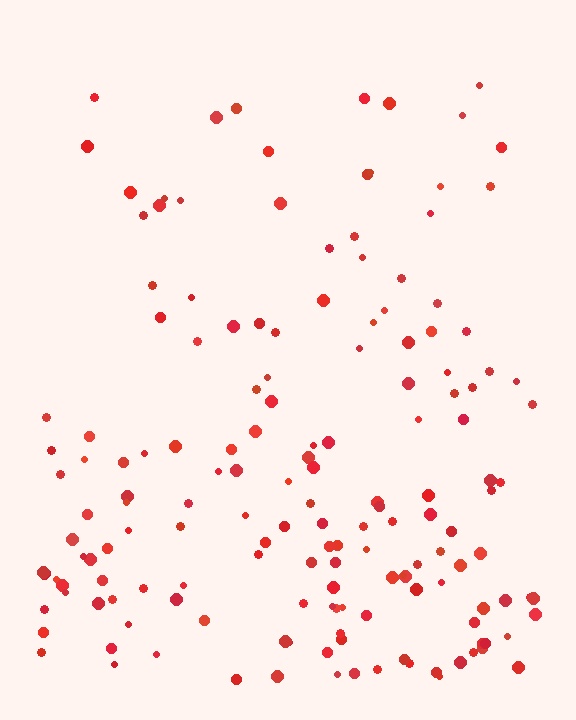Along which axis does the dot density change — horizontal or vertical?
Vertical.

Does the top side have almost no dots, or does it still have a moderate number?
Still a moderate number, just noticeably fewer than the bottom.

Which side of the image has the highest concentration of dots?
The bottom.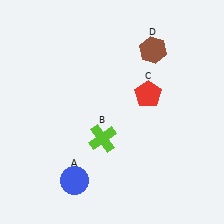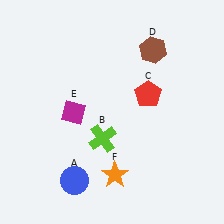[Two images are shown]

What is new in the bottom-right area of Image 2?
An orange star (F) was added in the bottom-right area of Image 2.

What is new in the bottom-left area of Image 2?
A magenta diamond (E) was added in the bottom-left area of Image 2.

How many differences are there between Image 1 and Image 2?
There are 2 differences between the two images.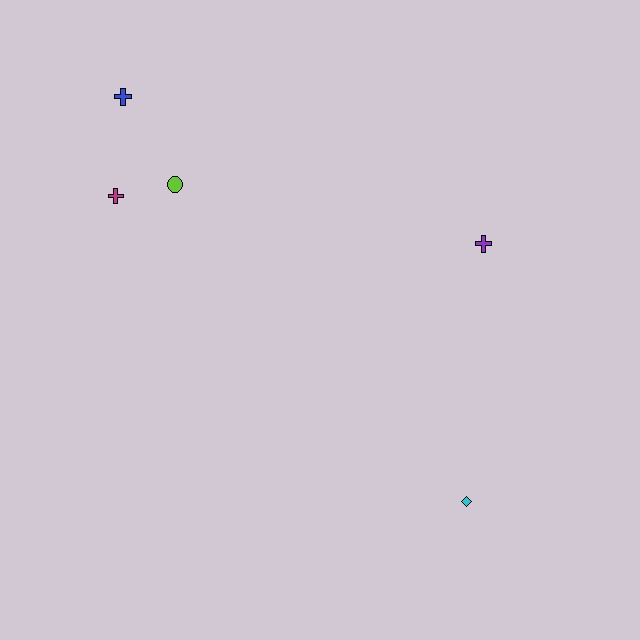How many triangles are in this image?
There are no triangles.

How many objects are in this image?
There are 5 objects.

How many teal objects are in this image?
There are no teal objects.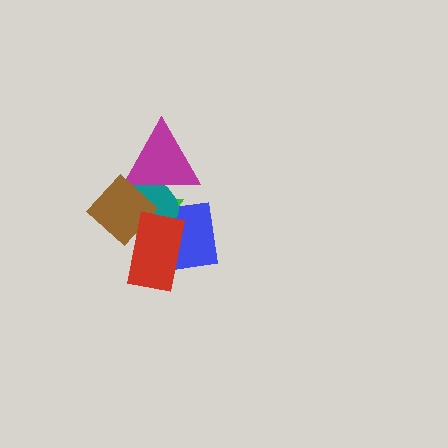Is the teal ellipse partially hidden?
Yes, it is partially covered by another shape.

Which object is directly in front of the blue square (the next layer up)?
The green triangle is directly in front of the blue square.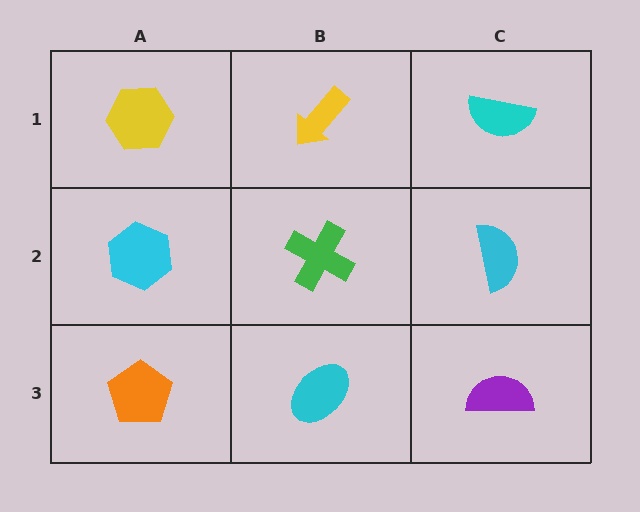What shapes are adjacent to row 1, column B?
A green cross (row 2, column B), a yellow hexagon (row 1, column A), a cyan semicircle (row 1, column C).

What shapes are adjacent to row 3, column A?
A cyan hexagon (row 2, column A), a cyan ellipse (row 3, column B).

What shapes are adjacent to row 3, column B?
A green cross (row 2, column B), an orange pentagon (row 3, column A), a purple semicircle (row 3, column C).